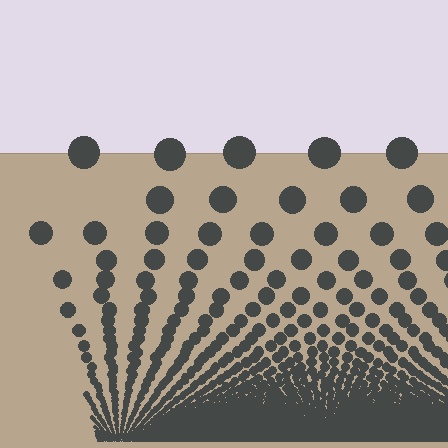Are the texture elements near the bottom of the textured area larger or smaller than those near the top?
Smaller. The gradient is inverted — elements near the bottom are smaller and denser.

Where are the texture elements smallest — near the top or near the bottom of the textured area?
Near the bottom.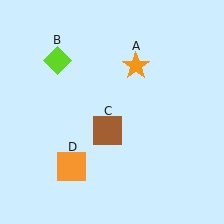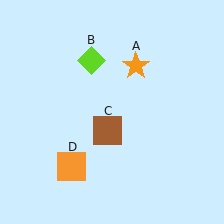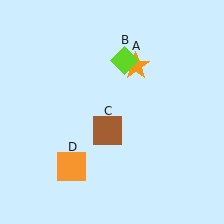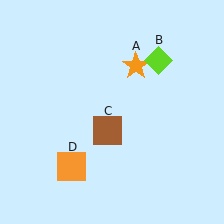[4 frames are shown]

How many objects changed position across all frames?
1 object changed position: lime diamond (object B).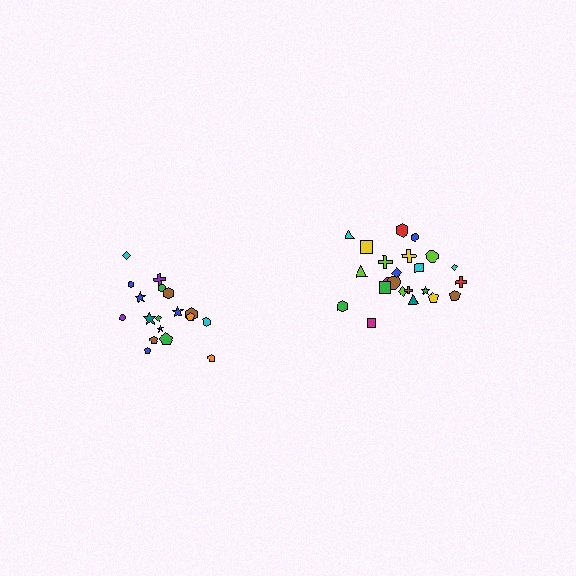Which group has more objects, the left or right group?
The right group.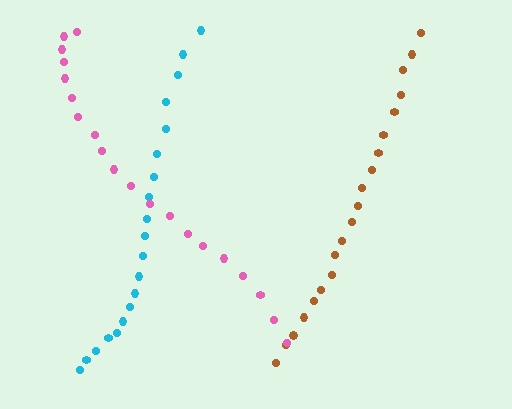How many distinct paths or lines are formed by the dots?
There are 3 distinct paths.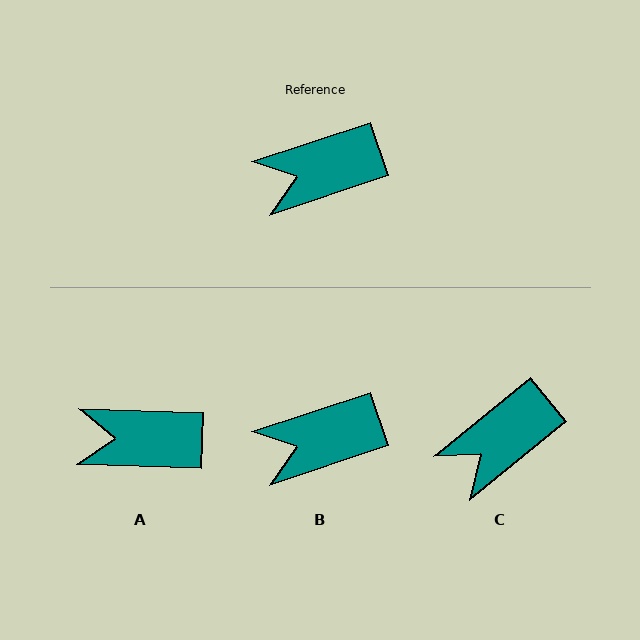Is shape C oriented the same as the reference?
No, it is off by about 21 degrees.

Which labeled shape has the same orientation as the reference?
B.